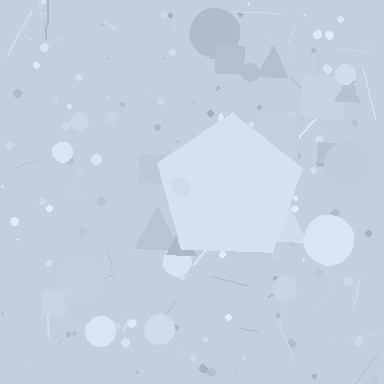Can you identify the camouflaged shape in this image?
The camouflaged shape is a pentagon.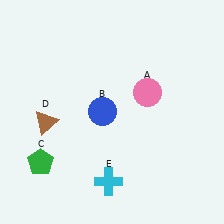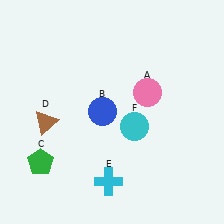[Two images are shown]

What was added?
A cyan circle (F) was added in Image 2.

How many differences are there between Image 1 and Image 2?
There is 1 difference between the two images.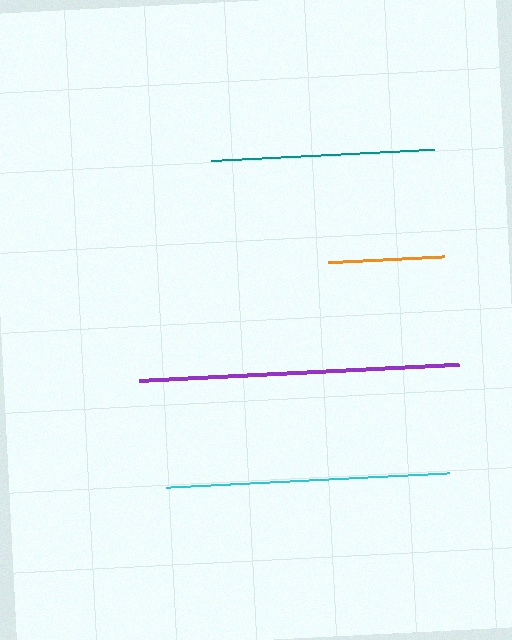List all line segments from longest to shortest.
From longest to shortest: purple, cyan, teal, orange.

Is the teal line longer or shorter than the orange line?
The teal line is longer than the orange line.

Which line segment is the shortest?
The orange line is the shortest at approximately 116 pixels.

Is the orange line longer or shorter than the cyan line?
The cyan line is longer than the orange line.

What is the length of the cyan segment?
The cyan segment is approximately 283 pixels long.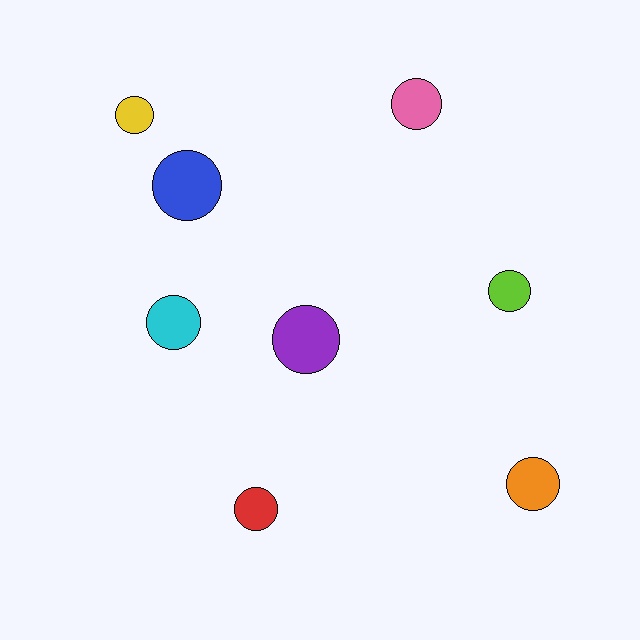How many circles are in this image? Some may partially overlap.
There are 8 circles.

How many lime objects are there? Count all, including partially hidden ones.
There is 1 lime object.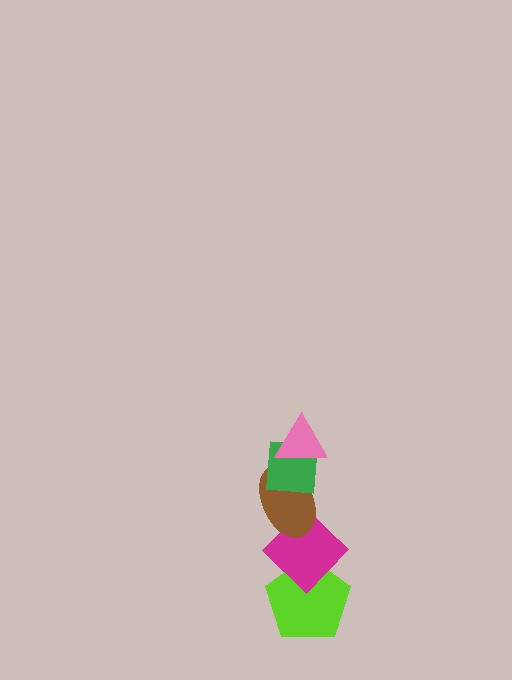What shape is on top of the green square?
The pink triangle is on top of the green square.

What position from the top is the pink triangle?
The pink triangle is 1st from the top.